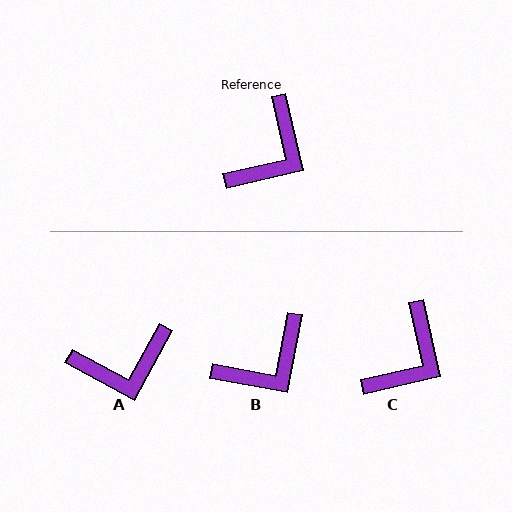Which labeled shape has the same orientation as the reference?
C.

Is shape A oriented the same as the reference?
No, it is off by about 41 degrees.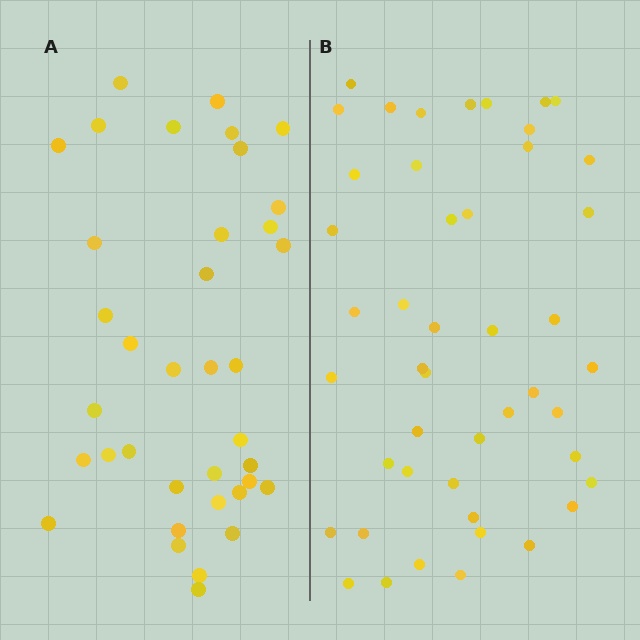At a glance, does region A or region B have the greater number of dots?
Region B (the right region) has more dots.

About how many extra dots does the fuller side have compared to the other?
Region B has roughly 8 or so more dots than region A.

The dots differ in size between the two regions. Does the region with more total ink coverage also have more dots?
No. Region A has more total ink coverage because its dots are larger, but region B actually contains more individual dots. Total area can be misleading — the number of items is what matters here.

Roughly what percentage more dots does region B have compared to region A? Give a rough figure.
About 25% more.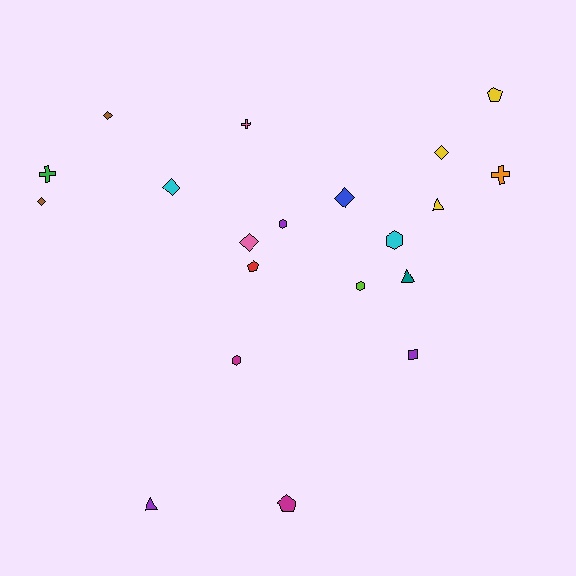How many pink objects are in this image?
There are 2 pink objects.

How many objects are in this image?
There are 20 objects.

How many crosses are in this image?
There are 3 crosses.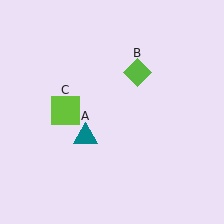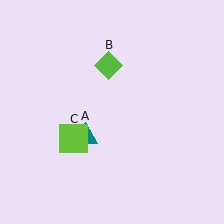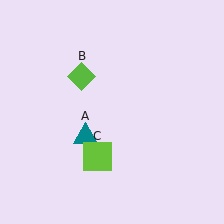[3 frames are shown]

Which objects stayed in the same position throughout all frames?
Teal triangle (object A) remained stationary.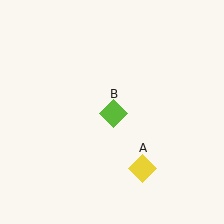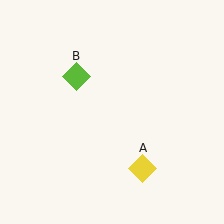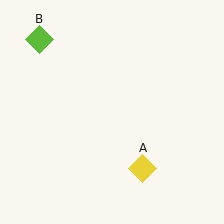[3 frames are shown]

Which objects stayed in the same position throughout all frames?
Yellow diamond (object A) remained stationary.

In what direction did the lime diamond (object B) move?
The lime diamond (object B) moved up and to the left.